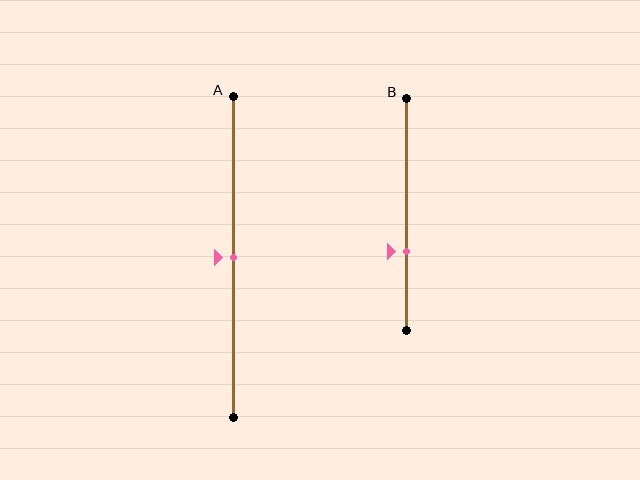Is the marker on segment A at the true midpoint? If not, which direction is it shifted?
Yes, the marker on segment A is at the true midpoint.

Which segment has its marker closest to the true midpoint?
Segment A has its marker closest to the true midpoint.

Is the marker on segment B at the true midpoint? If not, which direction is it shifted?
No, the marker on segment B is shifted downward by about 16% of the segment length.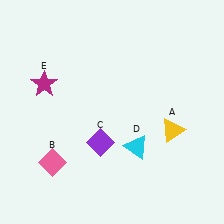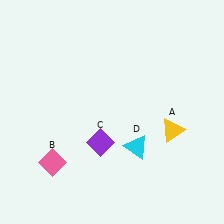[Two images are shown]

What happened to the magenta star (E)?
The magenta star (E) was removed in Image 2. It was in the top-left area of Image 1.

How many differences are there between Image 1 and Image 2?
There is 1 difference between the two images.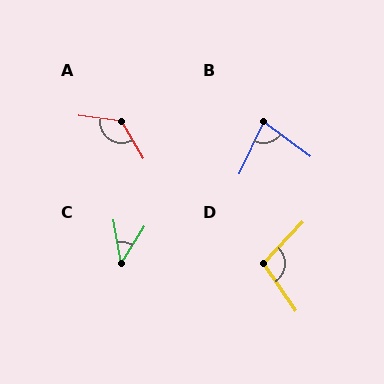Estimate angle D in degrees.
Approximately 103 degrees.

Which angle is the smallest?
C, at approximately 42 degrees.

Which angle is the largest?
A, at approximately 128 degrees.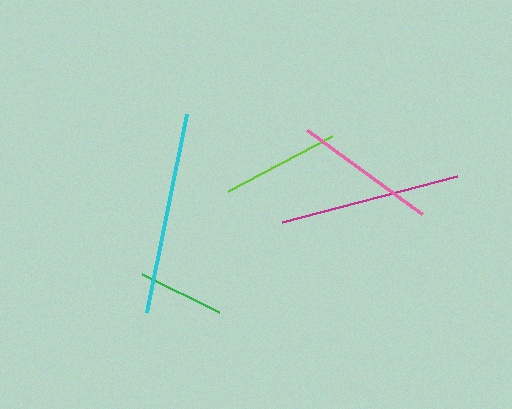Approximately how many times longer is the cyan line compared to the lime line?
The cyan line is approximately 1.7 times the length of the lime line.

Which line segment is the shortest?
The green line is the shortest at approximately 85 pixels.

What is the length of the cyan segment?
The cyan segment is approximately 202 pixels long.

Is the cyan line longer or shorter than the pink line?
The cyan line is longer than the pink line.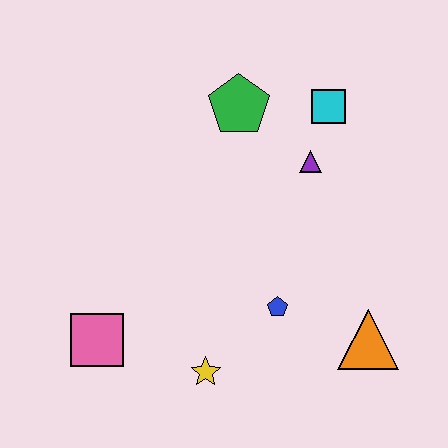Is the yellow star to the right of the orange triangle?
No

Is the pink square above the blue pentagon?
No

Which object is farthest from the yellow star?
The cyan square is farthest from the yellow star.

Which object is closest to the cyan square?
The purple triangle is closest to the cyan square.